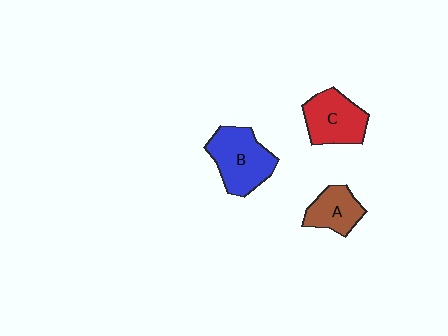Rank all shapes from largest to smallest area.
From largest to smallest: B (blue), C (red), A (brown).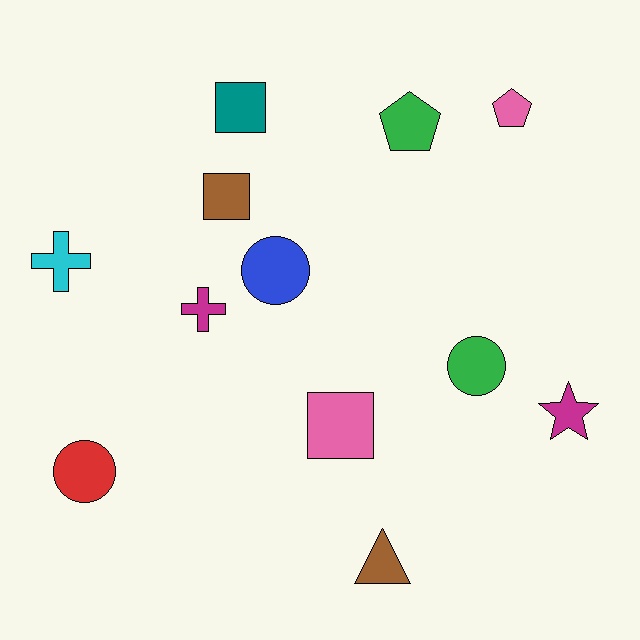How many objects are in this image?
There are 12 objects.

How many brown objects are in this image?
There are 2 brown objects.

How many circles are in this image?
There are 3 circles.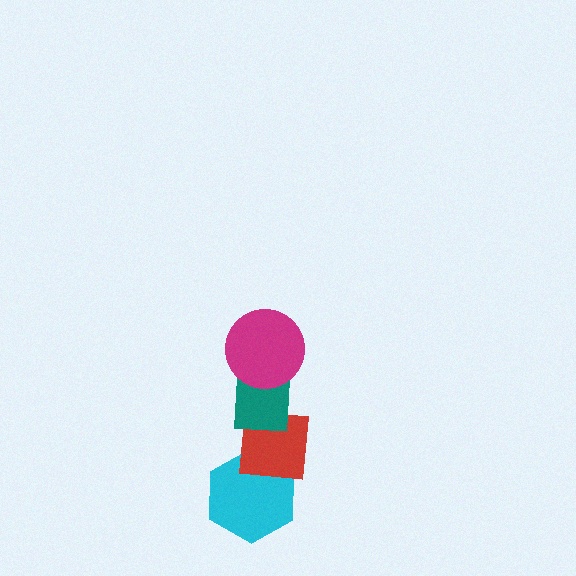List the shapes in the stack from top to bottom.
From top to bottom: the magenta circle, the teal rectangle, the red square, the cyan hexagon.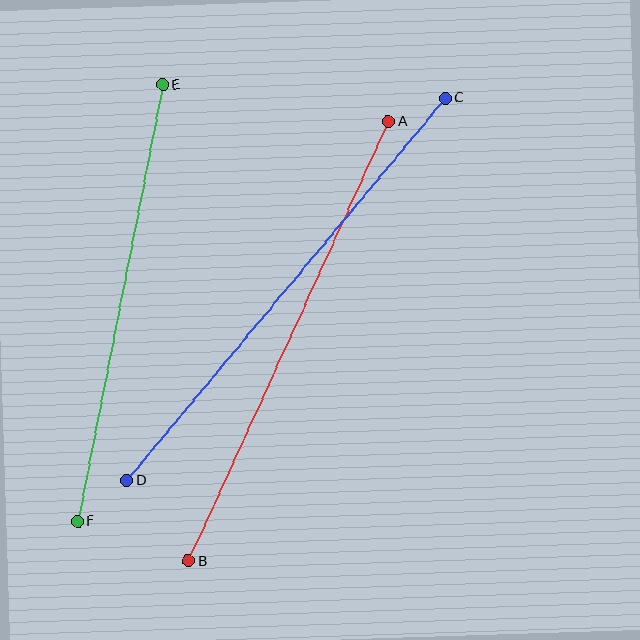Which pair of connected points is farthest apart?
Points C and D are farthest apart.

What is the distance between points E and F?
The distance is approximately 445 pixels.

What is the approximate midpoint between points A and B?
The midpoint is at approximately (289, 341) pixels.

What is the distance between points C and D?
The distance is approximately 498 pixels.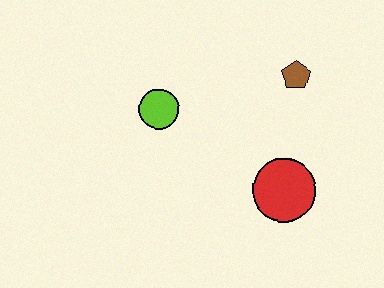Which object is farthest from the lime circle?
The red circle is farthest from the lime circle.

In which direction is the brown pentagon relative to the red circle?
The brown pentagon is above the red circle.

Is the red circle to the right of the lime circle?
Yes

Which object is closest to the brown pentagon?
The red circle is closest to the brown pentagon.